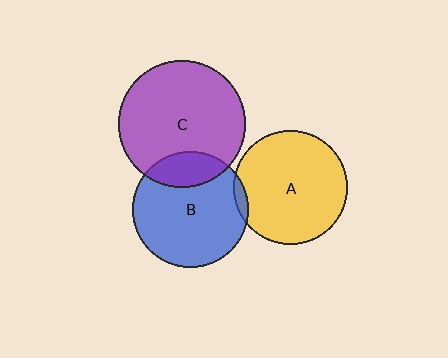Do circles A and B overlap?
Yes.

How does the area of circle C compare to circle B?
Approximately 1.2 times.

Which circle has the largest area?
Circle C (purple).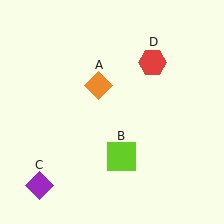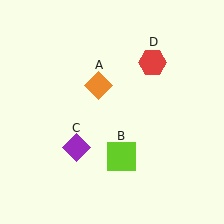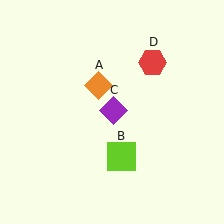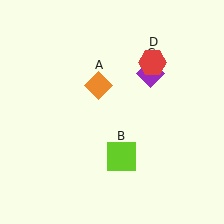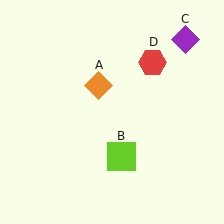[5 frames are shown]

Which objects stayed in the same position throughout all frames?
Orange diamond (object A) and lime square (object B) and red hexagon (object D) remained stationary.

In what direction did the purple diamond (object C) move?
The purple diamond (object C) moved up and to the right.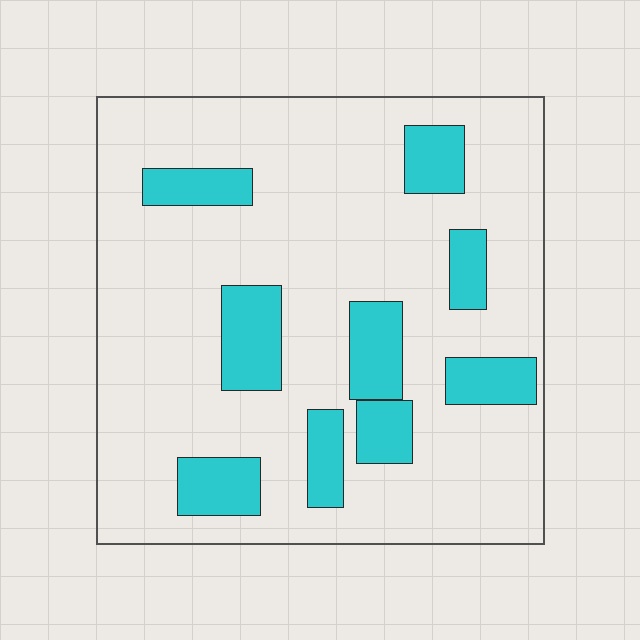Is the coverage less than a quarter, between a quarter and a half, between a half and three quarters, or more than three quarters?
Less than a quarter.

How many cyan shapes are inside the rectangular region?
9.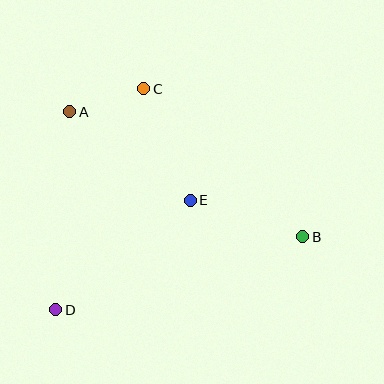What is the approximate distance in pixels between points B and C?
The distance between B and C is approximately 218 pixels.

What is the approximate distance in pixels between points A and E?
The distance between A and E is approximately 150 pixels.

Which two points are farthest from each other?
Points A and B are farthest from each other.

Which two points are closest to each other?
Points A and C are closest to each other.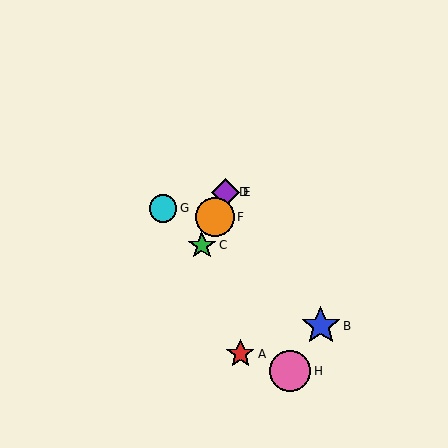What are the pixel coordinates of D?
Object D is at (226, 192).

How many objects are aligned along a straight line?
4 objects (C, D, E, F) are aligned along a straight line.